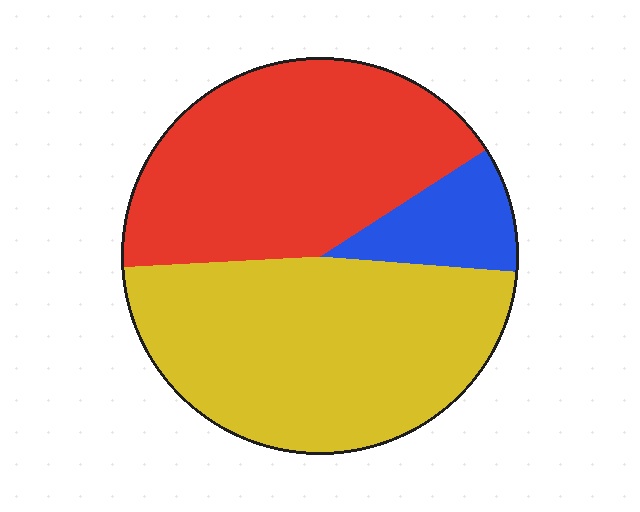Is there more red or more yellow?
Yellow.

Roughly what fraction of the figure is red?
Red covers 42% of the figure.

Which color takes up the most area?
Yellow, at roughly 50%.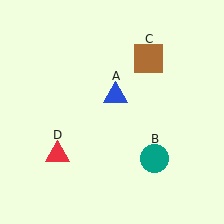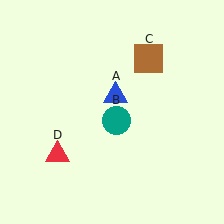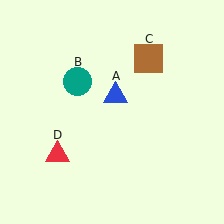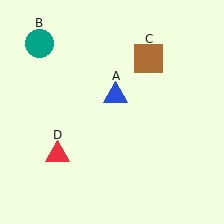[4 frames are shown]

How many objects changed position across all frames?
1 object changed position: teal circle (object B).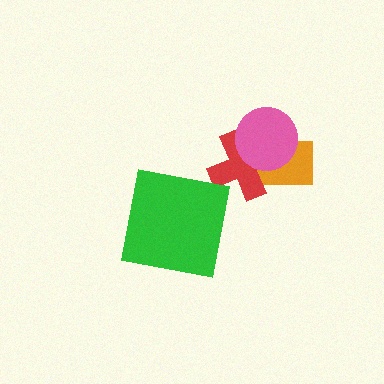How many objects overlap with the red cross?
2 objects overlap with the red cross.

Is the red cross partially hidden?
Yes, it is partially covered by another shape.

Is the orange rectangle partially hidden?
Yes, it is partially covered by another shape.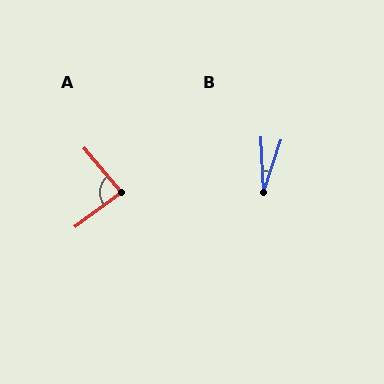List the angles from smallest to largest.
B (21°), A (87°).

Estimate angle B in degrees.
Approximately 21 degrees.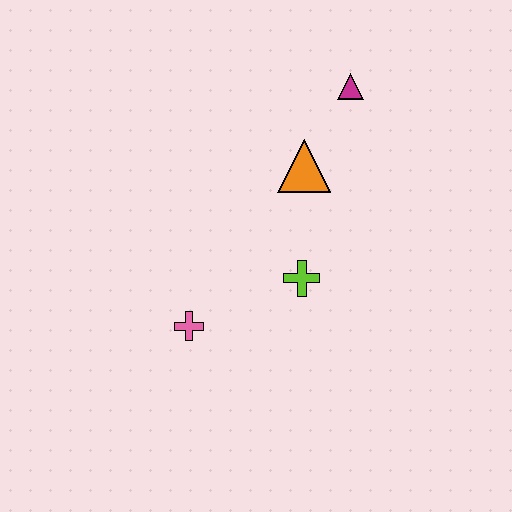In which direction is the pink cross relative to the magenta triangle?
The pink cross is below the magenta triangle.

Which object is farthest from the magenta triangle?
The pink cross is farthest from the magenta triangle.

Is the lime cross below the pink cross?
No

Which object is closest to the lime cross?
The orange triangle is closest to the lime cross.